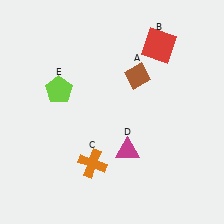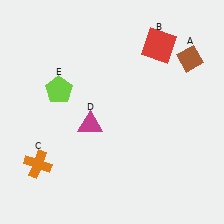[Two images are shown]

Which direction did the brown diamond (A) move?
The brown diamond (A) moved right.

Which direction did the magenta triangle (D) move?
The magenta triangle (D) moved left.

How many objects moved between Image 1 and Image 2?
3 objects moved between the two images.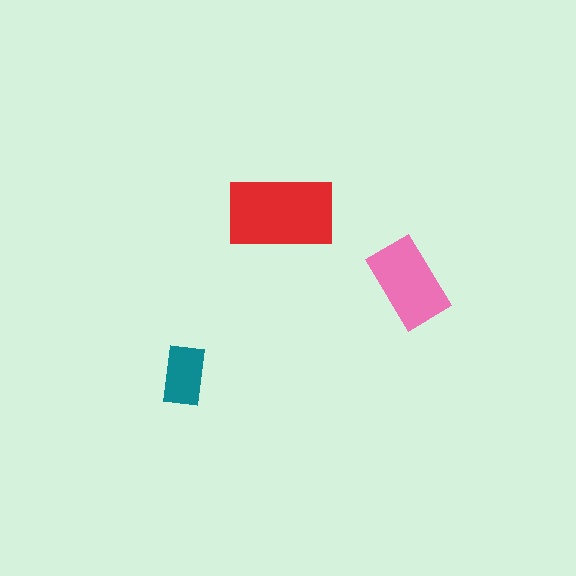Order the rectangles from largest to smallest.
the red one, the pink one, the teal one.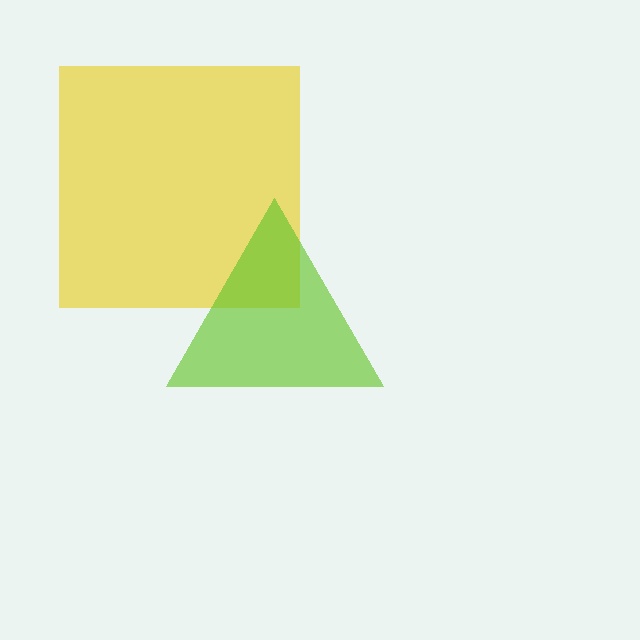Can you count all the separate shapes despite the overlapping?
Yes, there are 2 separate shapes.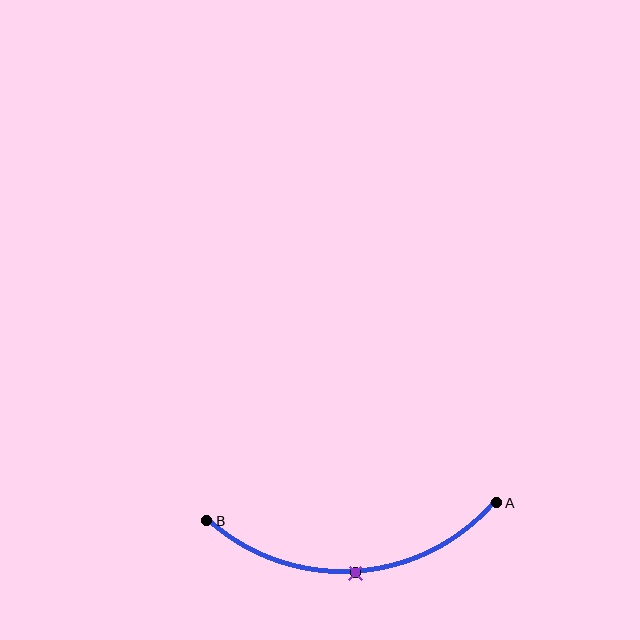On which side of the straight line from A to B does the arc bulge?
The arc bulges below the straight line connecting A and B.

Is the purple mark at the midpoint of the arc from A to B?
Yes. The purple mark lies on the arc at equal arc-length from both A and B — it is the arc midpoint.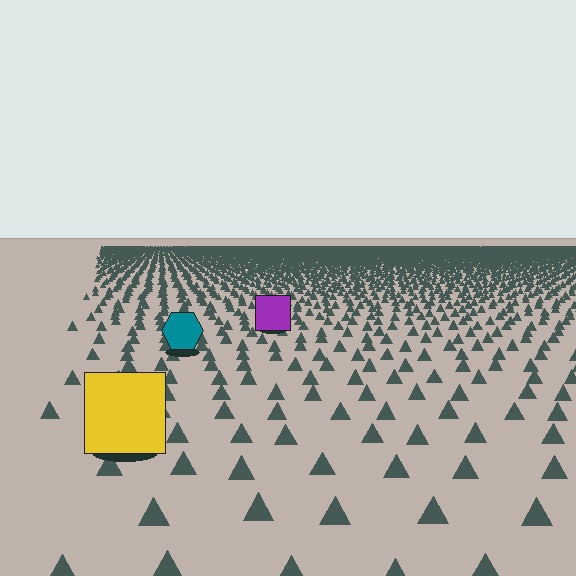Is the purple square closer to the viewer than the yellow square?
No. The yellow square is closer — you can tell from the texture gradient: the ground texture is coarser near it.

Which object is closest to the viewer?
The yellow square is closest. The texture marks near it are larger and more spread out.